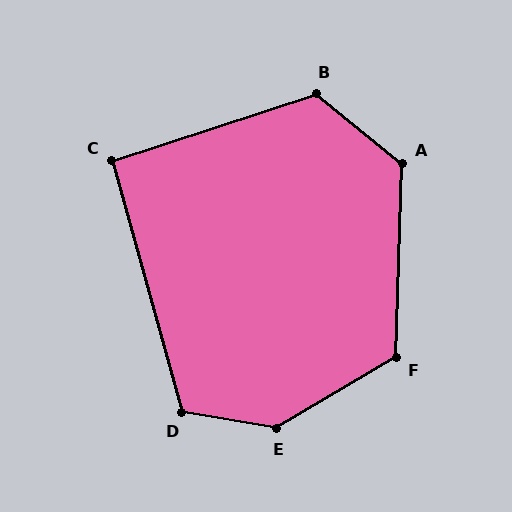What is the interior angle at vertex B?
Approximately 123 degrees (obtuse).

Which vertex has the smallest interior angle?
C, at approximately 93 degrees.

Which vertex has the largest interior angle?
E, at approximately 140 degrees.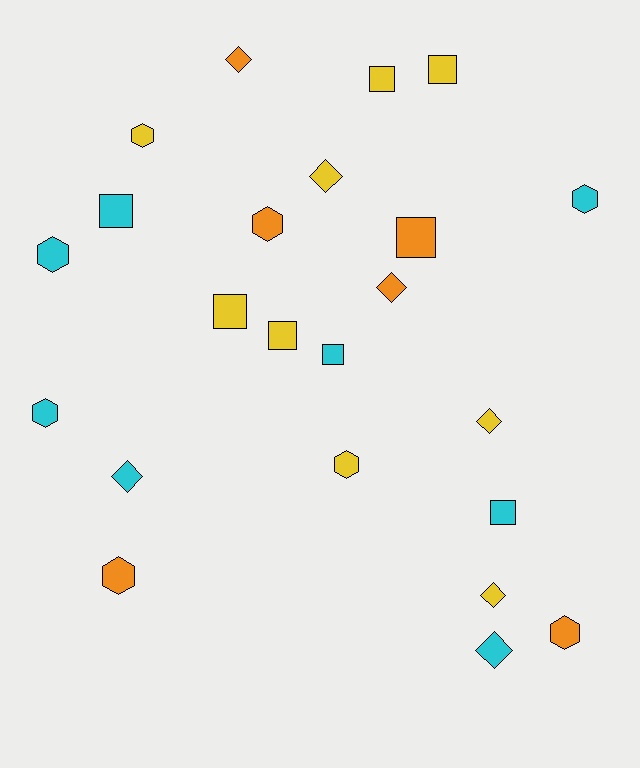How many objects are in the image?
There are 23 objects.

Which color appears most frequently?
Yellow, with 9 objects.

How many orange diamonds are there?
There are 2 orange diamonds.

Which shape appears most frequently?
Hexagon, with 8 objects.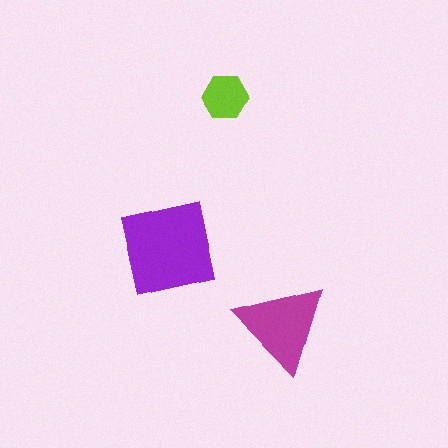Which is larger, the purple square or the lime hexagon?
The purple square.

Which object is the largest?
The purple square.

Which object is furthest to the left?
The purple square is leftmost.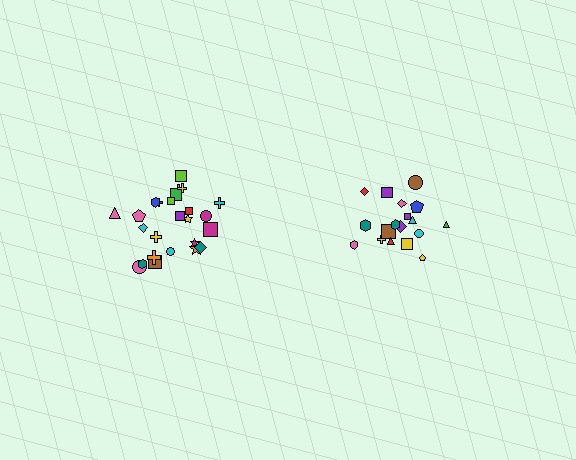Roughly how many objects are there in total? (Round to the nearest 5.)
Roughly 45 objects in total.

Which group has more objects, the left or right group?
The left group.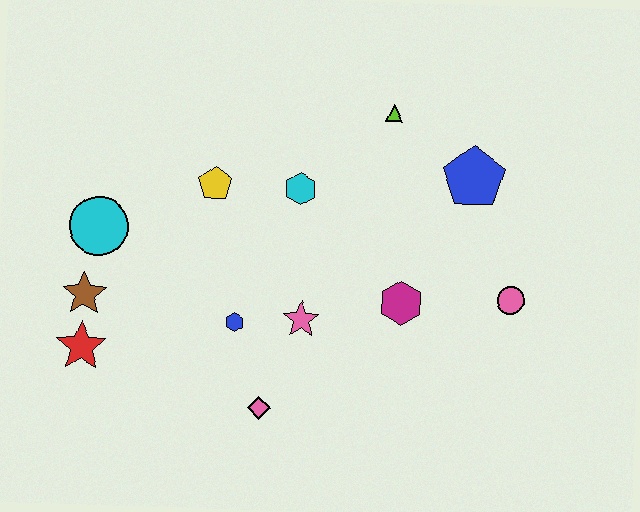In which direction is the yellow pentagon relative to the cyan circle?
The yellow pentagon is to the right of the cyan circle.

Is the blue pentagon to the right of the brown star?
Yes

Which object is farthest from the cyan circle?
The pink circle is farthest from the cyan circle.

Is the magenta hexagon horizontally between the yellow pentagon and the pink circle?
Yes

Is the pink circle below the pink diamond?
No